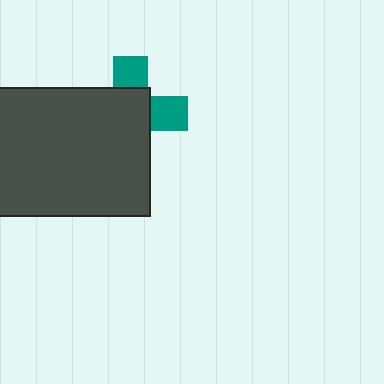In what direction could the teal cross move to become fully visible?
The teal cross could move toward the upper-right. That would shift it out from behind the dark gray rectangle entirely.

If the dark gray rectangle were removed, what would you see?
You would see the complete teal cross.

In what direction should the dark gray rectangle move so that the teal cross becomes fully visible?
The dark gray rectangle should move toward the lower-left. That is the shortest direction to clear the overlap and leave the teal cross fully visible.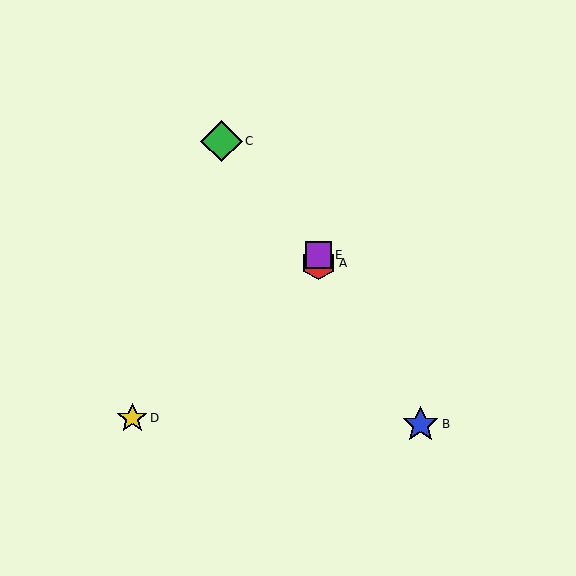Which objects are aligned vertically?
Objects A, E are aligned vertically.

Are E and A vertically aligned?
Yes, both are at x≈319.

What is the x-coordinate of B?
Object B is at x≈421.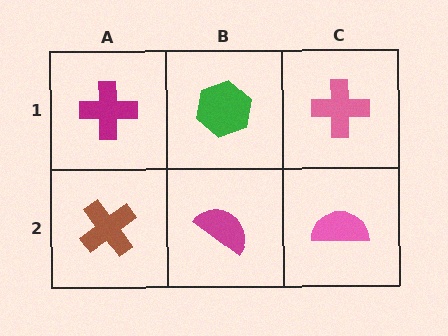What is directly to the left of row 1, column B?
A magenta cross.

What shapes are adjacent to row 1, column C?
A pink semicircle (row 2, column C), a green hexagon (row 1, column B).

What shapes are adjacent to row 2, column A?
A magenta cross (row 1, column A), a magenta semicircle (row 2, column B).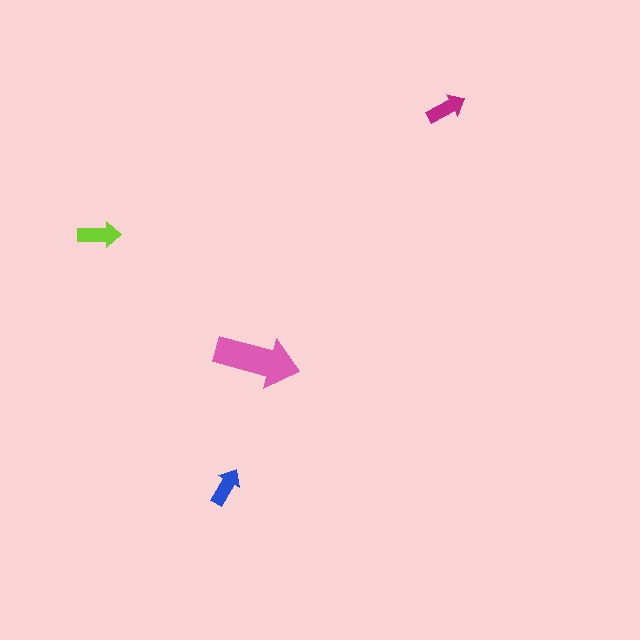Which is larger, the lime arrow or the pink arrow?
The pink one.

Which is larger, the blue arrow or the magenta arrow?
The magenta one.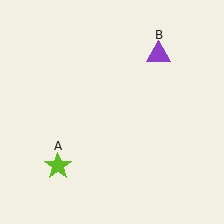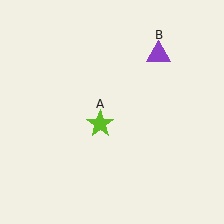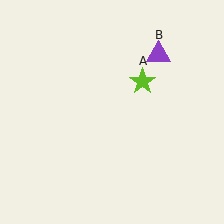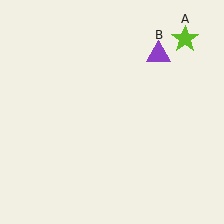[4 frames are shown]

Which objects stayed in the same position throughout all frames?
Purple triangle (object B) remained stationary.